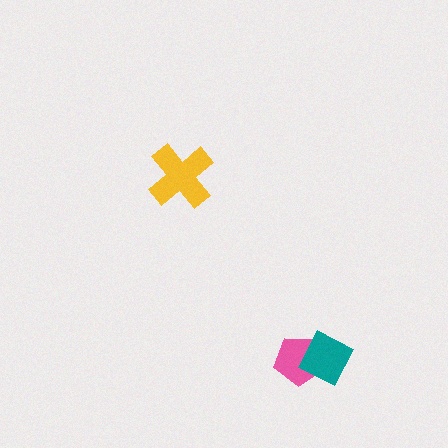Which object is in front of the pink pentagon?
The teal diamond is in front of the pink pentagon.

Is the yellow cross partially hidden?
No, no other shape covers it.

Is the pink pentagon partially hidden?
Yes, it is partially covered by another shape.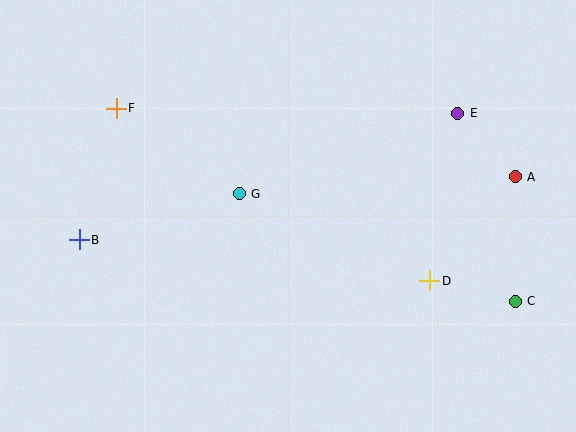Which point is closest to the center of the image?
Point G at (239, 194) is closest to the center.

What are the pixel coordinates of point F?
Point F is at (116, 108).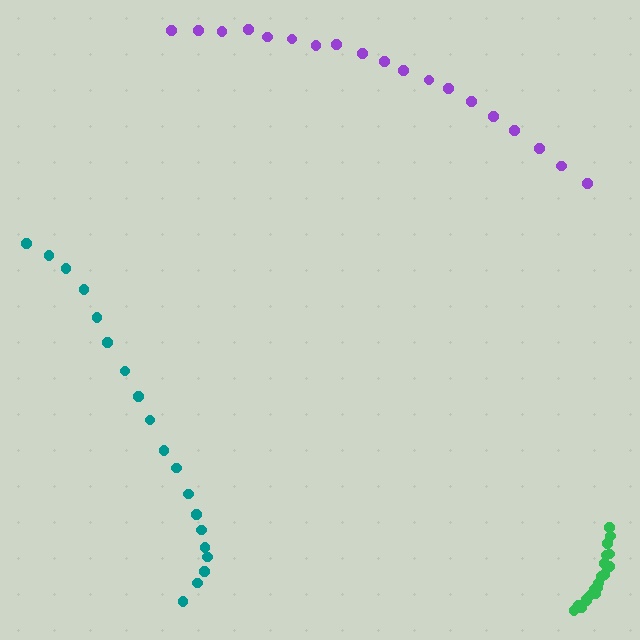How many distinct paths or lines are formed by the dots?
There are 3 distinct paths.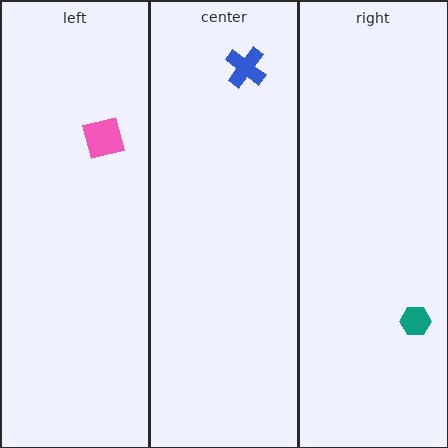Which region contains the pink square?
The left region.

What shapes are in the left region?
The pink square.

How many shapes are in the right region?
1.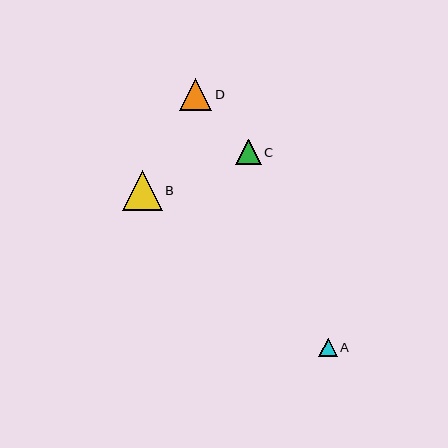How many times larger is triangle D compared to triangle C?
Triangle D is approximately 1.3 times the size of triangle C.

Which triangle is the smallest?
Triangle A is the smallest with a size of approximately 19 pixels.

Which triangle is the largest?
Triangle B is the largest with a size of approximately 40 pixels.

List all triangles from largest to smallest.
From largest to smallest: B, D, C, A.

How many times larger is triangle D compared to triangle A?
Triangle D is approximately 1.7 times the size of triangle A.